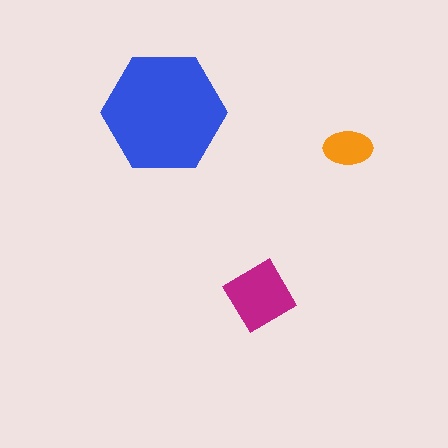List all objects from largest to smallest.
The blue hexagon, the magenta diamond, the orange ellipse.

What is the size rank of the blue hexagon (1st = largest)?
1st.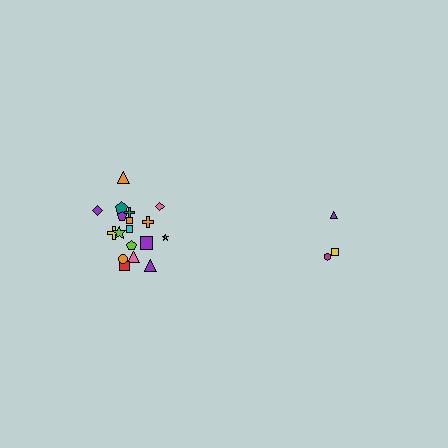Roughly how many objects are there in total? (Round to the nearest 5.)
Roughly 20 objects in total.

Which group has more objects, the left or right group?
The left group.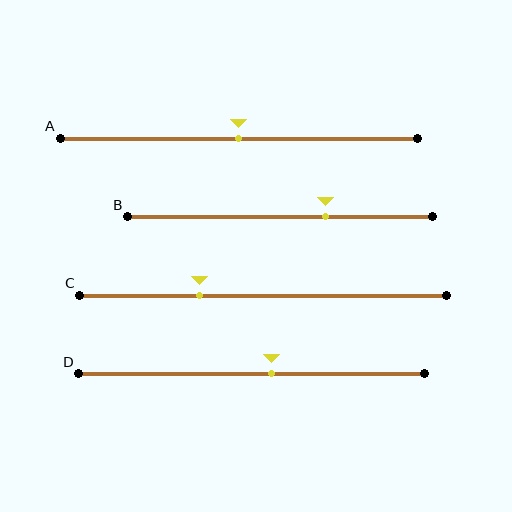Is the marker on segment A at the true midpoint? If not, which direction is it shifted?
Yes, the marker on segment A is at the true midpoint.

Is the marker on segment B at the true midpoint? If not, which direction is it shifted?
No, the marker on segment B is shifted to the right by about 15% of the segment length.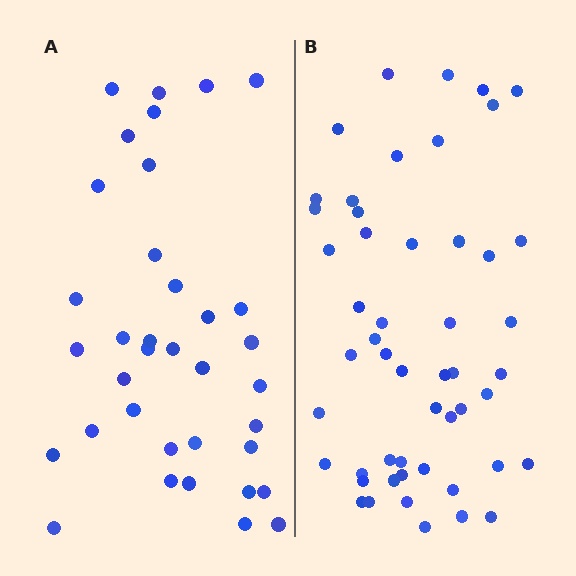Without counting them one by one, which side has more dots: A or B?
Region B (the right region) has more dots.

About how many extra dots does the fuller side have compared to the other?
Region B has approximately 15 more dots than region A.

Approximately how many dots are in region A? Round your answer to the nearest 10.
About 40 dots. (The exact count is 36, which rounds to 40.)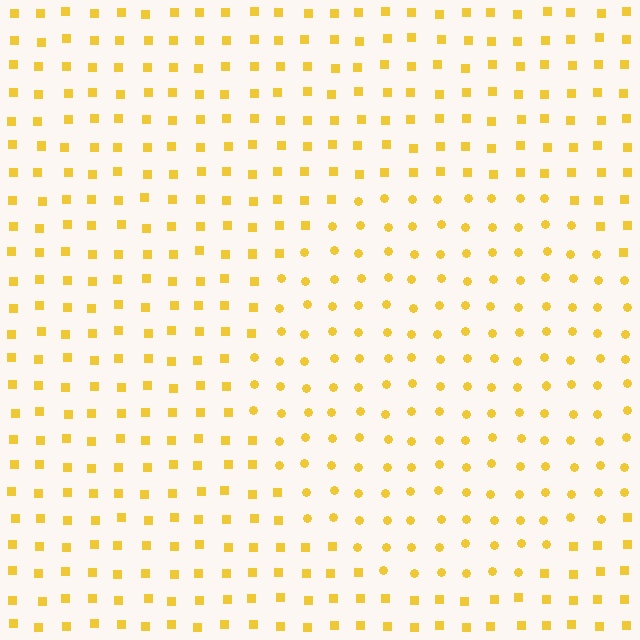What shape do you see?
I see a circle.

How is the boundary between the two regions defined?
The boundary is defined by a change in element shape: circles inside vs. squares outside. All elements share the same color and spacing.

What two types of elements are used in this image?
The image uses circles inside the circle region and squares outside it.